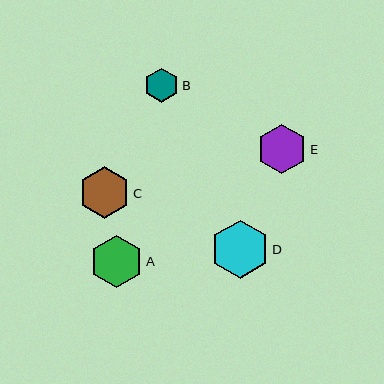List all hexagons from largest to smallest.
From largest to smallest: D, A, C, E, B.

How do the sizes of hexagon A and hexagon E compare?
Hexagon A and hexagon E are approximately the same size.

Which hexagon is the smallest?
Hexagon B is the smallest with a size of approximately 34 pixels.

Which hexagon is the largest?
Hexagon D is the largest with a size of approximately 58 pixels.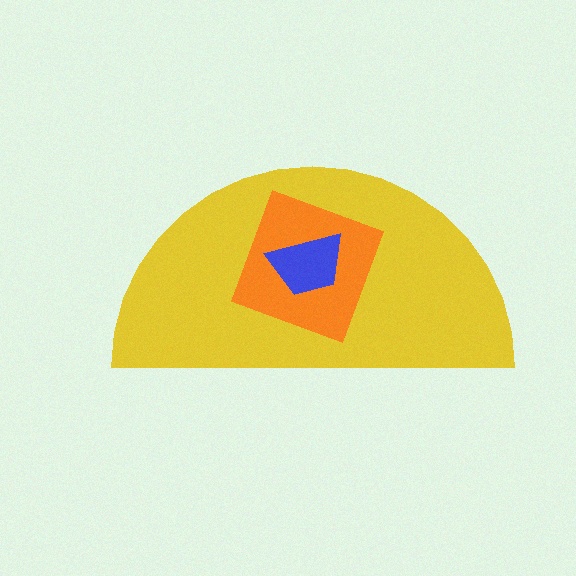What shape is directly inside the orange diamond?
The blue trapezoid.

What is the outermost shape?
The yellow semicircle.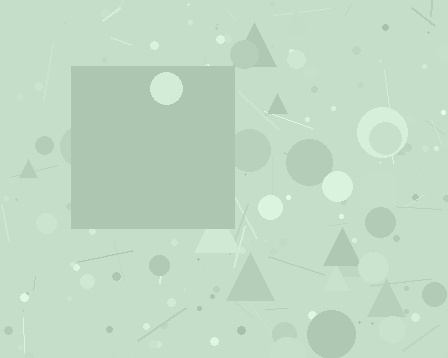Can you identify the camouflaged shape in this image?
The camouflaged shape is a square.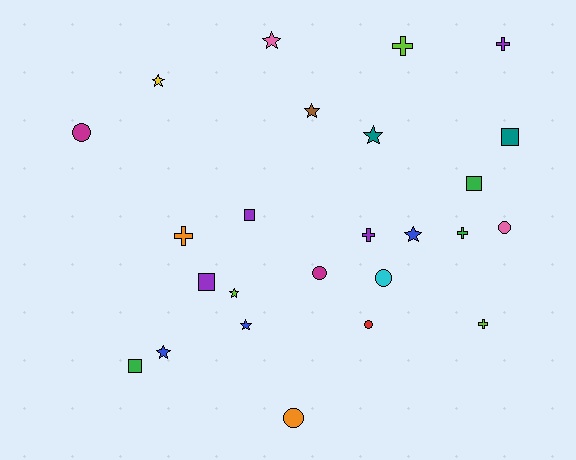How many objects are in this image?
There are 25 objects.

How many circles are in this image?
There are 6 circles.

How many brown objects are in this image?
There is 1 brown object.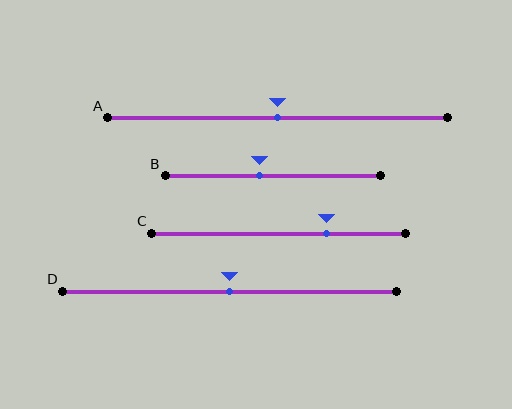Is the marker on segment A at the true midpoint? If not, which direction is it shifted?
Yes, the marker on segment A is at the true midpoint.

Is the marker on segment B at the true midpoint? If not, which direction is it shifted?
No, the marker on segment B is shifted to the left by about 6% of the segment length.